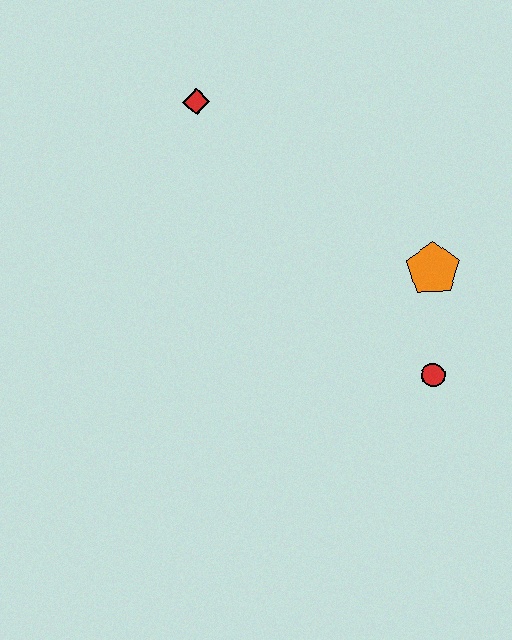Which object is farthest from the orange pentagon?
The red diamond is farthest from the orange pentagon.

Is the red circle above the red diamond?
No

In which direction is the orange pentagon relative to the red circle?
The orange pentagon is above the red circle.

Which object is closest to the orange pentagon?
The red circle is closest to the orange pentagon.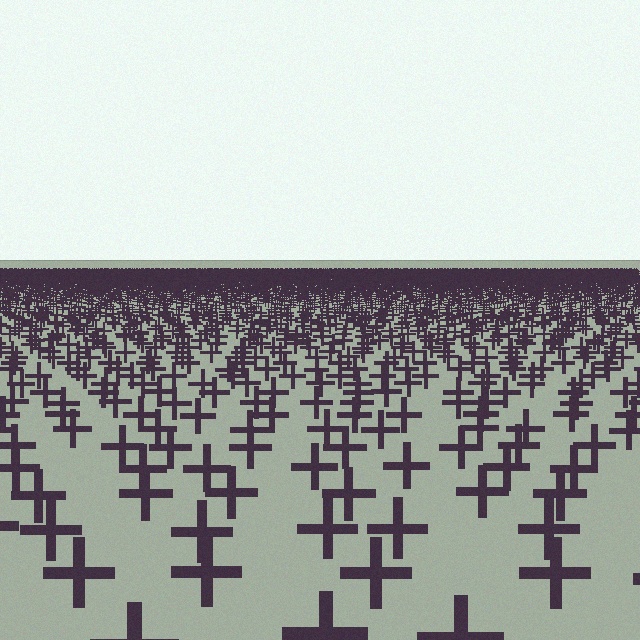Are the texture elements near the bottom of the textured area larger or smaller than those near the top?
Larger. Near the bottom, elements are closer to the viewer and appear at a bigger on-screen size.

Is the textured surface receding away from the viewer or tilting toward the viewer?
The surface is receding away from the viewer. Texture elements get smaller and denser toward the top.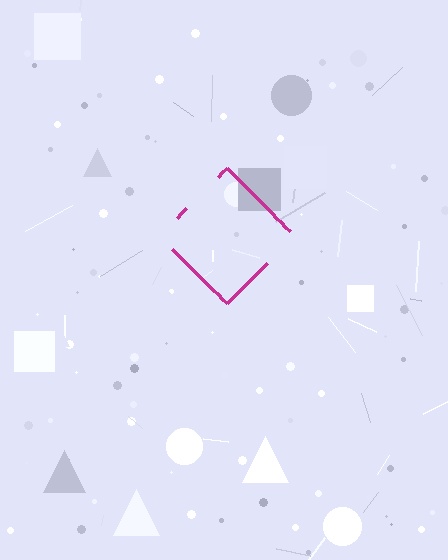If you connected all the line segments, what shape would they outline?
They would outline a diamond.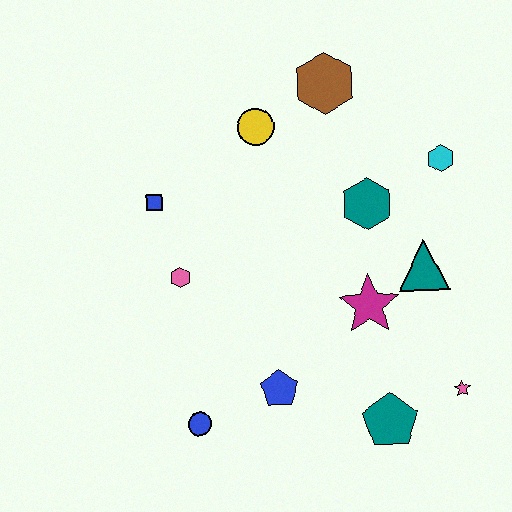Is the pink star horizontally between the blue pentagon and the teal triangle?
No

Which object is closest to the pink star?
The teal pentagon is closest to the pink star.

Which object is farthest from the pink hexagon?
The pink star is farthest from the pink hexagon.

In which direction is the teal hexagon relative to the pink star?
The teal hexagon is above the pink star.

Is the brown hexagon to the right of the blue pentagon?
Yes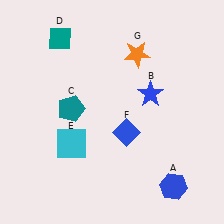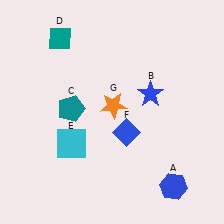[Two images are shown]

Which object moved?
The orange star (G) moved down.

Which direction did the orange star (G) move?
The orange star (G) moved down.